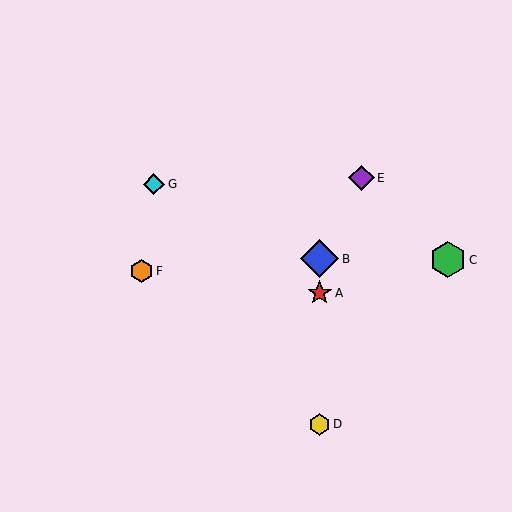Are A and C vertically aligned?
No, A is at x≈320 and C is at x≈448.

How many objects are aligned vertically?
3 objects (A, B, D) are aligned vertically.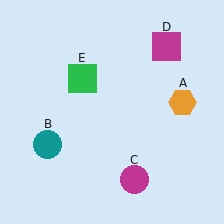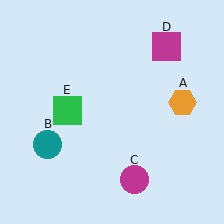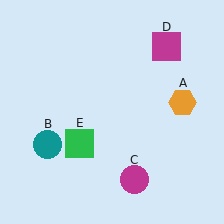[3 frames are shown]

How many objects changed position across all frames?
1 object changed position: green square (object E).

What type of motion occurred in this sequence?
The green square (object E) rotated counterclockwise around the center of the scene.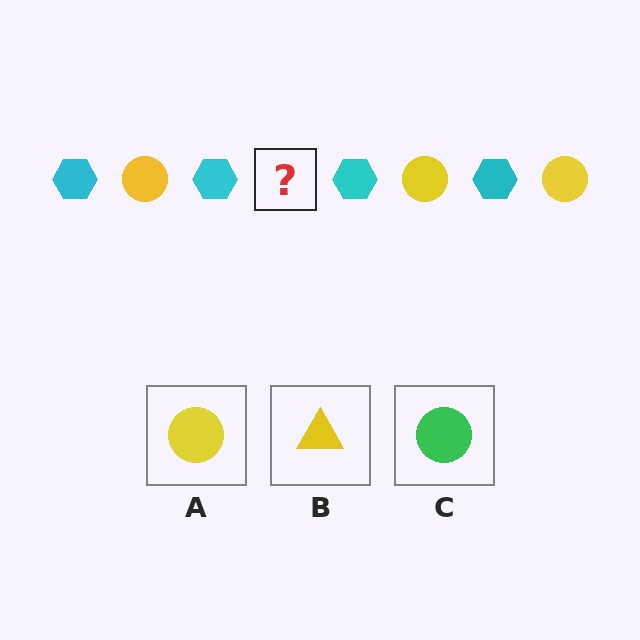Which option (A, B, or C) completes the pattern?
A.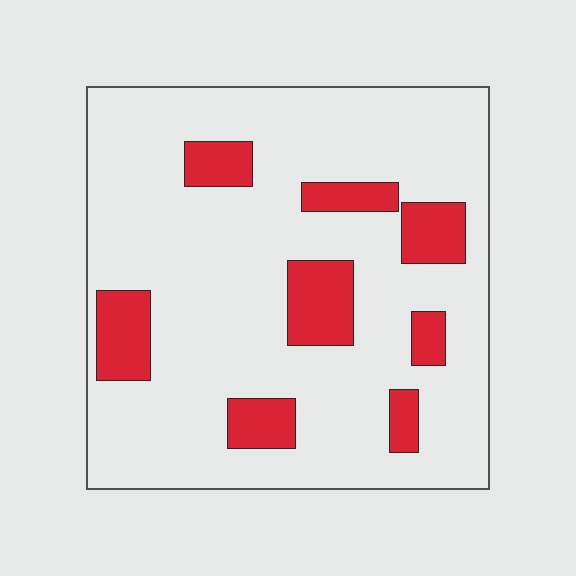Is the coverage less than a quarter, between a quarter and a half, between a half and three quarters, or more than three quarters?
Less than a quarter.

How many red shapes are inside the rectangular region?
8.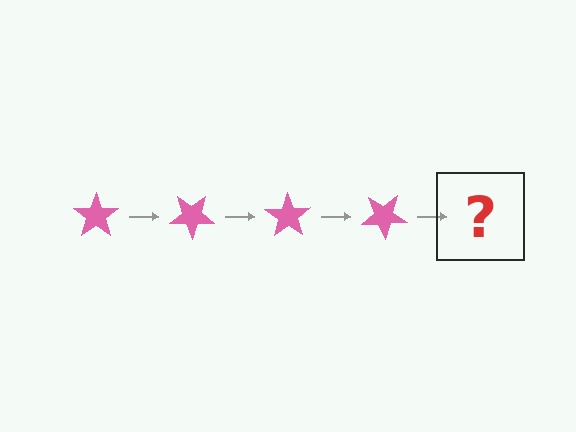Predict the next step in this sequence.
The next step is a pink star rotated 140 degrees.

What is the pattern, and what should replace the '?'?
The pattern is that the star rotates 35 degrees each step. The '?' should be a pink star rotated 140 degrees.